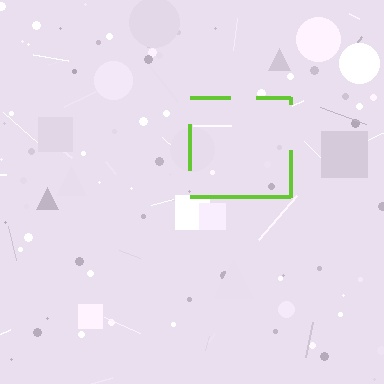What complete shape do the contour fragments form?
The contour fragments form a square.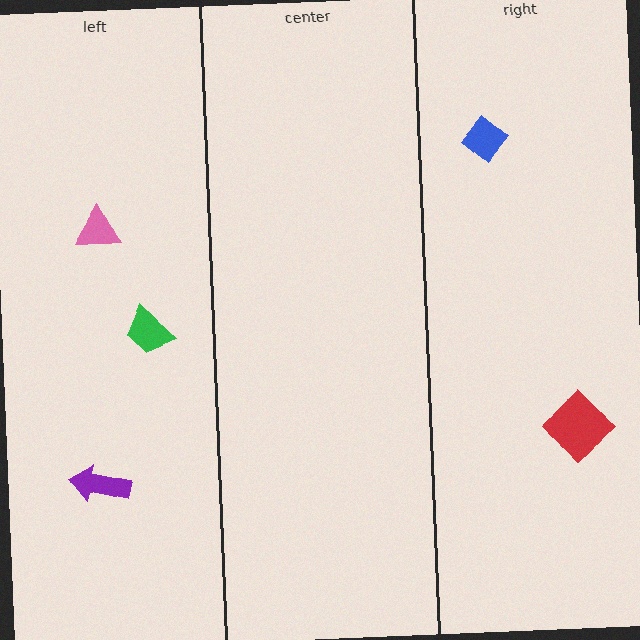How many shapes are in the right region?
2.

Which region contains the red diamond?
The right region.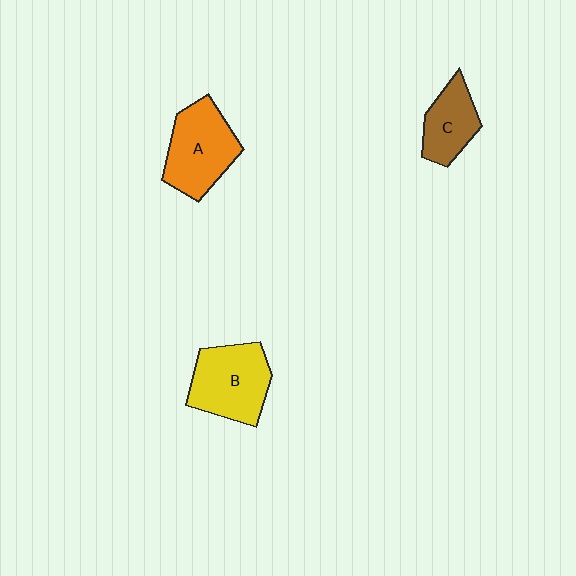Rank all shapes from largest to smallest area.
From largest to smallest: B (yellow), A (orange), C (brown).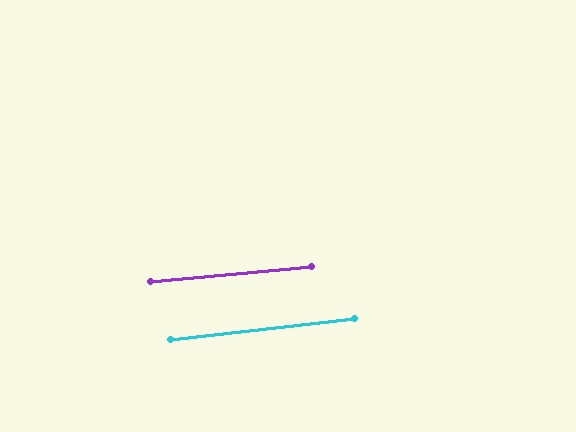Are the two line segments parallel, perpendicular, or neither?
Parallel — their directions differ by only 1.1°.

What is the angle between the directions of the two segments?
Approximately 1 degree.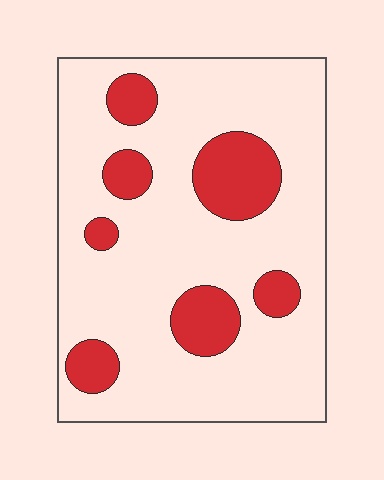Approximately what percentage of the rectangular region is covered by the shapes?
Approximately 20%.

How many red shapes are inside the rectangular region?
7.